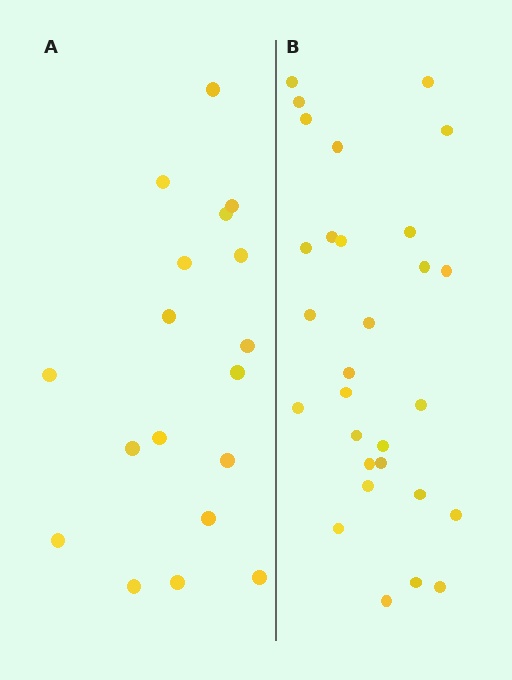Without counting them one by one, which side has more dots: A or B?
Region B (the right region) has more dots.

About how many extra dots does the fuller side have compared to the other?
Region B has roughly 12 or so more dots than region A.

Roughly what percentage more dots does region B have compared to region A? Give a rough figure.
About 60% more.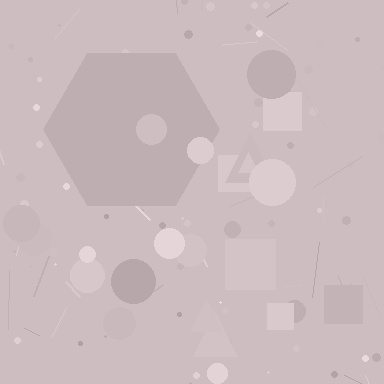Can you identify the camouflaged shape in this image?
The camouflaged shape is a hexagon.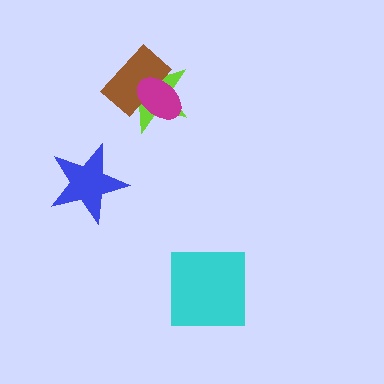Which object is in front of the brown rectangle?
The magenta ellipse is in front of the brown rectangle.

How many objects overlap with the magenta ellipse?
2 objects overlap with the magenta ellipse.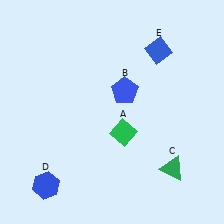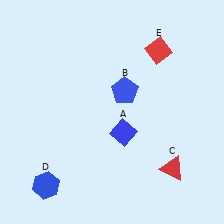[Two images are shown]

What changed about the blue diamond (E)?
In Image 1, E is blue. In Image 2, it changed to red.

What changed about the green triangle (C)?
In Image 1, C is green. In Image 2, it changed to red.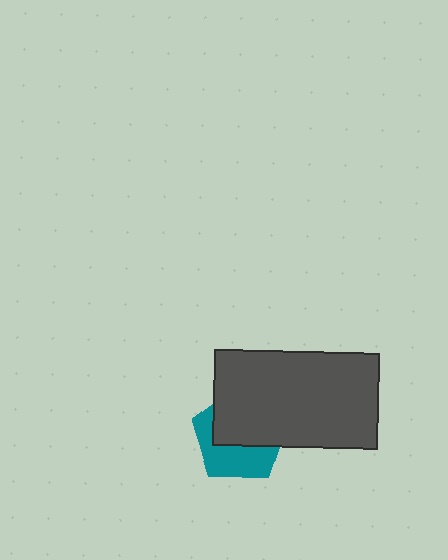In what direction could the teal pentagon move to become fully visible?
The teal pentagon could move toward the lower-left. That would shift it out from behind the dark gray rectangle entirely.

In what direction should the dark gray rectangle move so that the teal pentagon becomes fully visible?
The dark gray rectangle should move toward the upper-right. That is the shortest direction to clear the overlap and leave the teal pentagon fully visible.